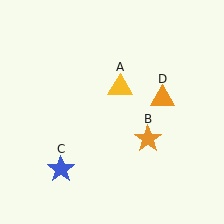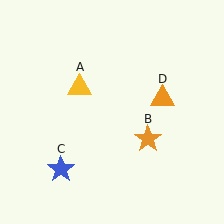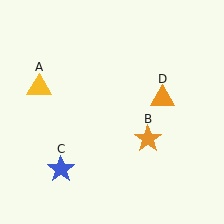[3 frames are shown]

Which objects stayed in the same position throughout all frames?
Orange star (object B) and blue star (object C) and orange triangle (object D) remained stationary.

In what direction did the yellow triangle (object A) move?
The yellow triangle (object A) moved left.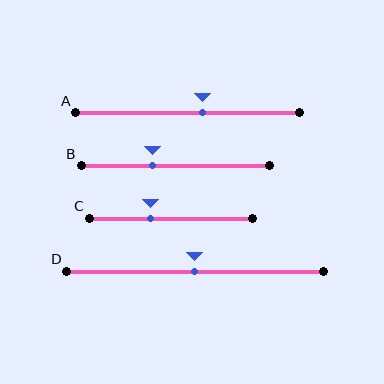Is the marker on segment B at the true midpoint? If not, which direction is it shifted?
No, the marker on segment B is shifted to the left by about 12% of the segment length.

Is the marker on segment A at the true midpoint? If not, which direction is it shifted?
No, the marker on segment A is shifted to the right by about 6% of the segment length.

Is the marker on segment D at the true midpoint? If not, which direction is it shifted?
Yes, the marker on segment D is at the true midpoint.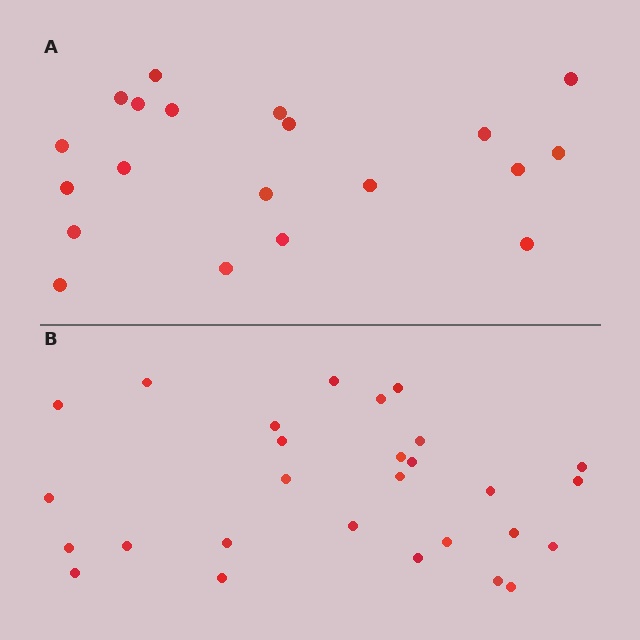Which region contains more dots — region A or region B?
Region B (the bottom region) has more dots.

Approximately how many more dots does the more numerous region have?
Region B has roughly 8 or so more dots than region A.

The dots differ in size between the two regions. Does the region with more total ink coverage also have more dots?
No. Region A has more total ink coverage because its dots are larger, but region B actually contains more individual dots. Total area can be misleading — the number of items is what matters here.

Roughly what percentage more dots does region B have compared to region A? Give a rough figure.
About 40% more.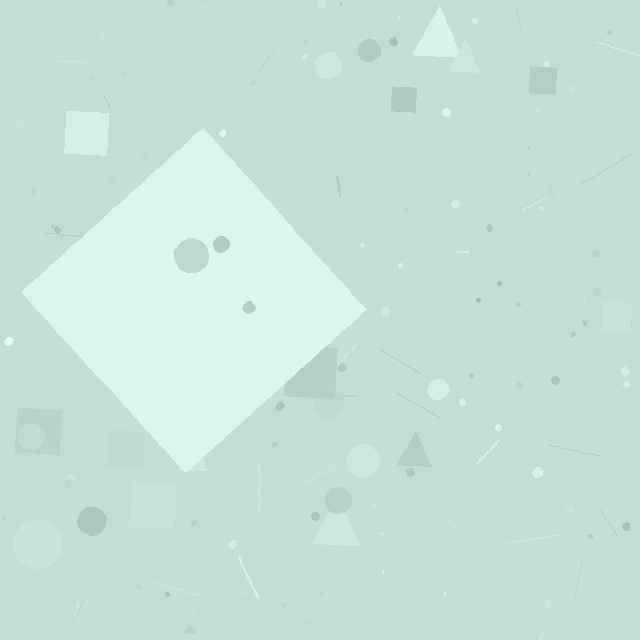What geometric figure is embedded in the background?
A diamond is embedded in the background.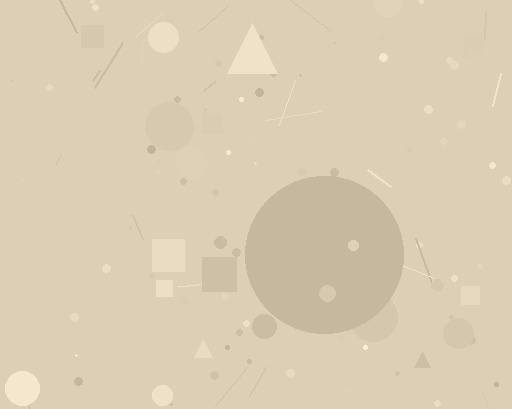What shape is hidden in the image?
A circle is hidden in the image.